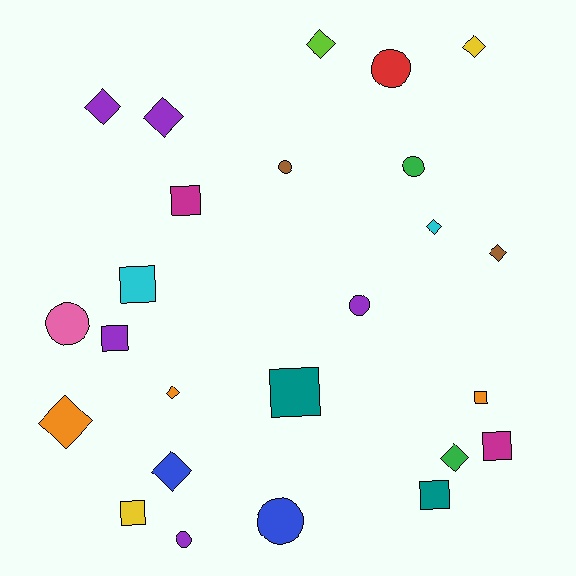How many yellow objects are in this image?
There are 2 yellow objects.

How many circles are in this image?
There are 7 circles.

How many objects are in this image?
There are 25 objects.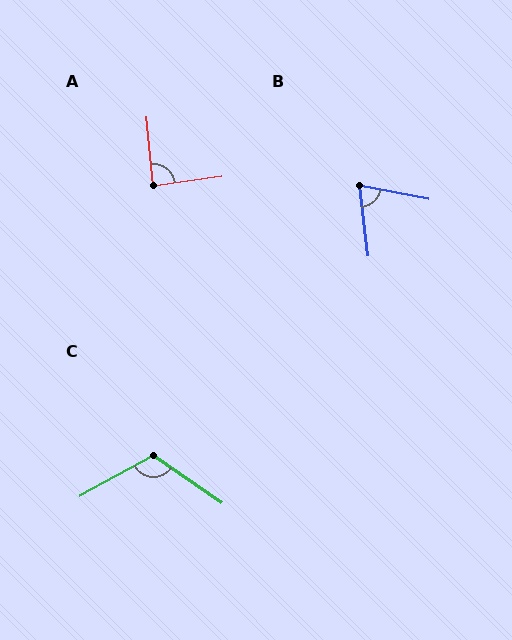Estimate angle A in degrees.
Approximately 87 degrees.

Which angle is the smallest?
B, at approximately 72 degrees.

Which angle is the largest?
C, at approximately 116 degrees.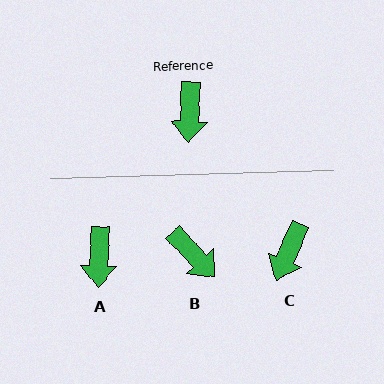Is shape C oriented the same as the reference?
No, it is off by about 21 degrees.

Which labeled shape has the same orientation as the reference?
A.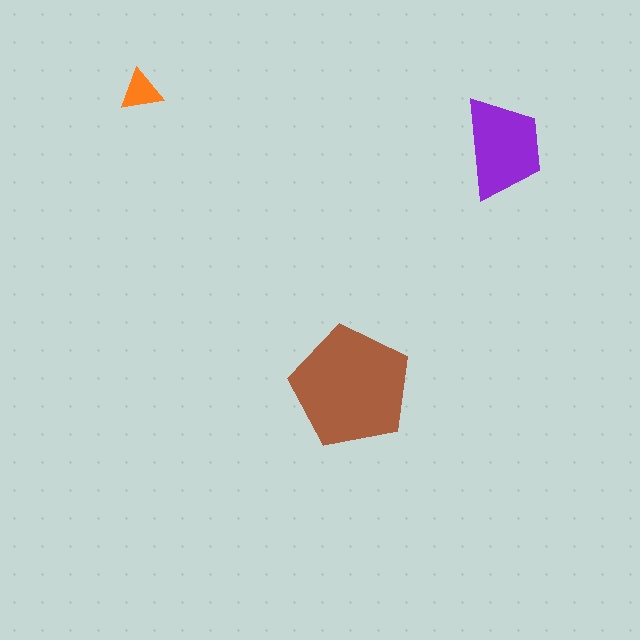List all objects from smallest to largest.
The orange triangle, the purple trapezoid, the brown pentagon.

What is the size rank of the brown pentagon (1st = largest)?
1st.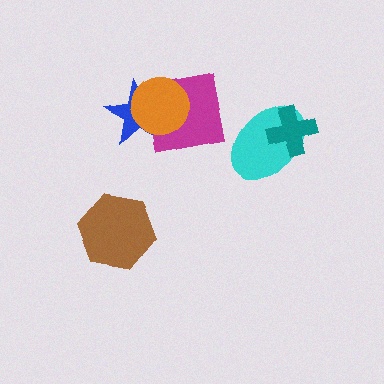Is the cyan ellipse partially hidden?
Yes, it is partially covered by another shape.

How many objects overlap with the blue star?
2 objects overlap with the blue star.